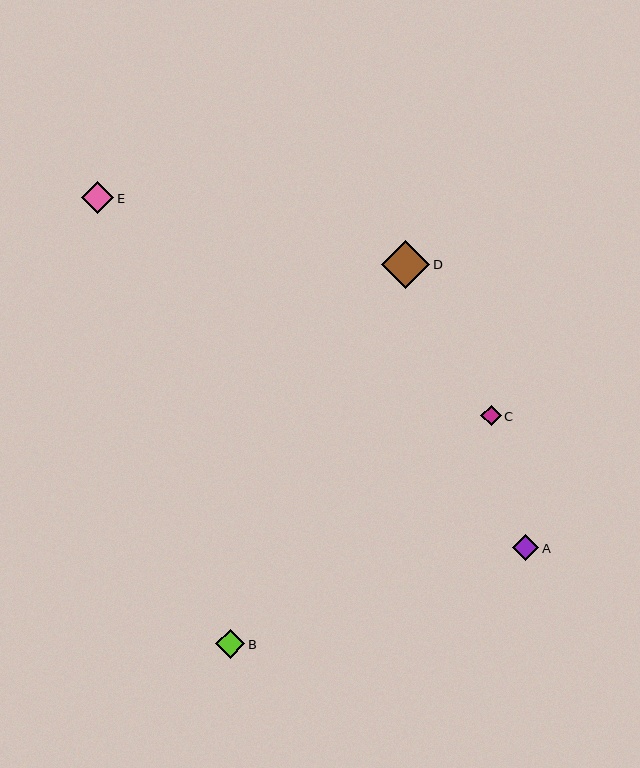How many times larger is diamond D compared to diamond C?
Diamond D is approximately 2.4 times the size of diamond C.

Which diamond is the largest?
Diamond D is the largest with a size of approximately 48 pixels.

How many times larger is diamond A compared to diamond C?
Diamond A is approximately 1.3 times the size of diamond C.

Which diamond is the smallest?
Diamond C is the smallest with a size of approximately 20 pixels.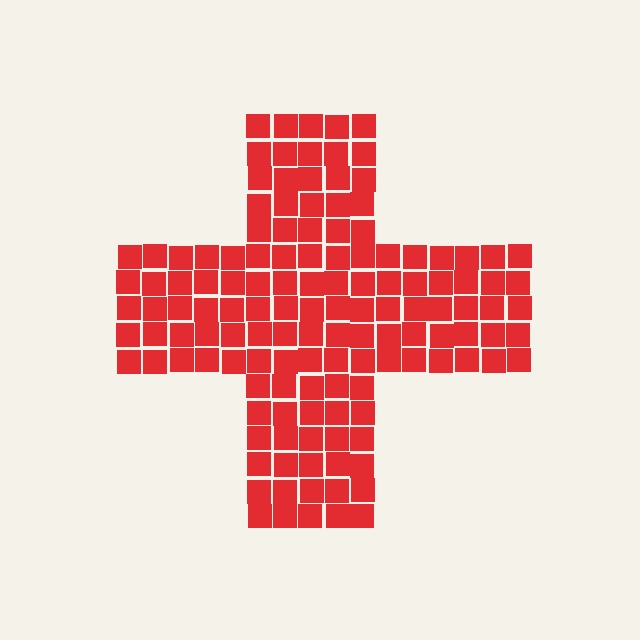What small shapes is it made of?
It is made of small squares.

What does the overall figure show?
The overall figure shows a cross.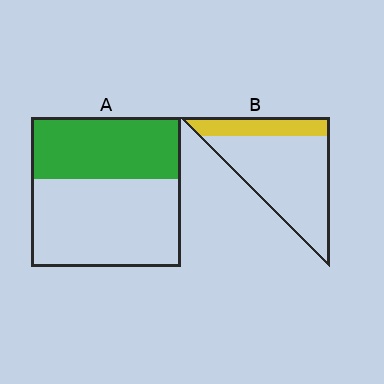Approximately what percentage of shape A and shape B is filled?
A is approximately 40% and B is approximately 25%.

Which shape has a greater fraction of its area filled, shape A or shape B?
Shape A.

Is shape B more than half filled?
No.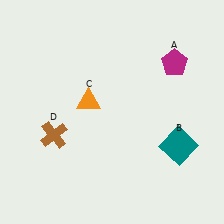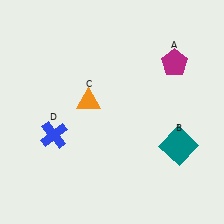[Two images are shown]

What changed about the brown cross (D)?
In Image 1, D is brown. In Image 2, it changed to blue.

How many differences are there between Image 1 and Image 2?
There is 1 difference between the two images.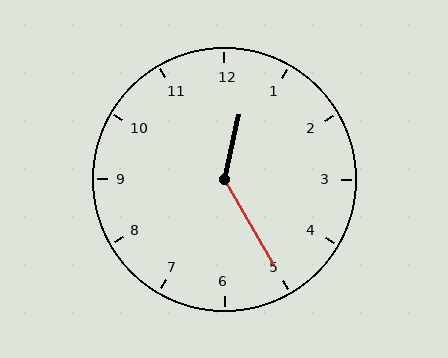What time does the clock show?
12:25.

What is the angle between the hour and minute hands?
Approximately 138 degrees.